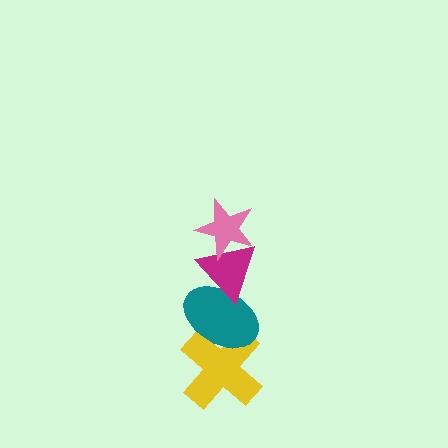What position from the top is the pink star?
The pink star is 1st from the top.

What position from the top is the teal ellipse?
The teal ellipse is 3rd from the top.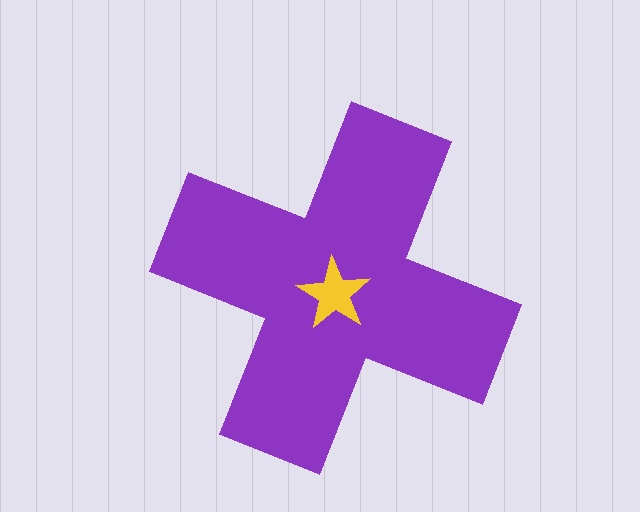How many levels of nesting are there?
2.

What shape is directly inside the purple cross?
The yellow star.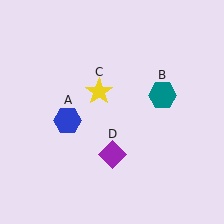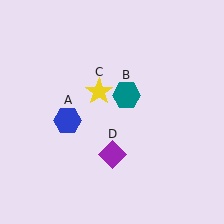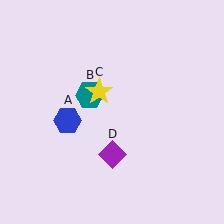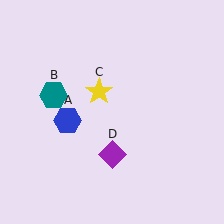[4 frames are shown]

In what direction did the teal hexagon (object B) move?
The teal hexagon (object B) moved left.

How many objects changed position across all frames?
1 object changed position: teal hexagon (object B).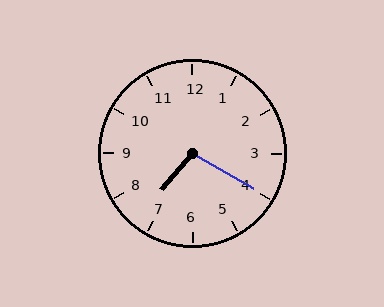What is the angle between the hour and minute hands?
Approximately 100 degrees.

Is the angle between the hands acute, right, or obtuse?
It is obtuse.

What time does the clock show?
7:20.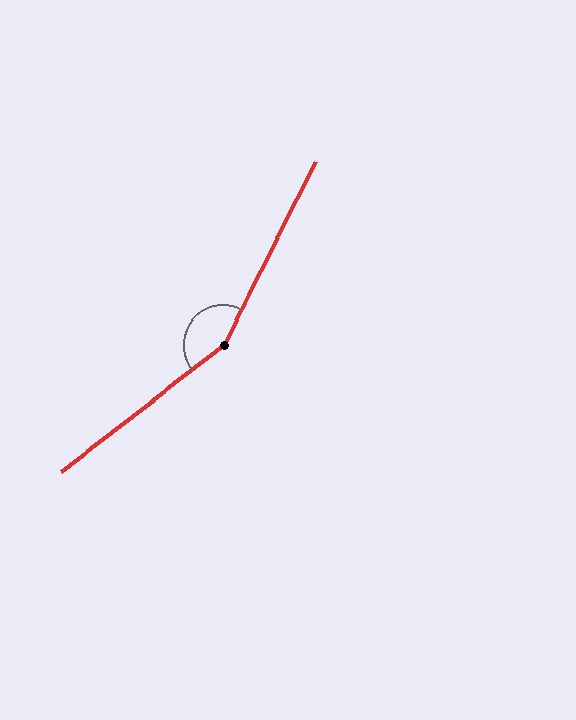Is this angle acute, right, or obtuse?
It is obtuse.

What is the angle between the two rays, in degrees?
Approximately 155 degrees.